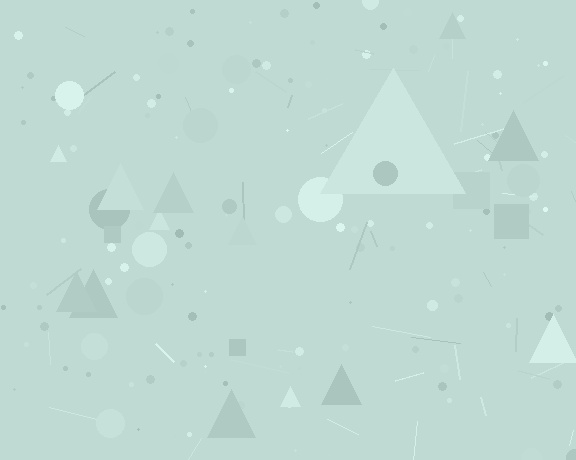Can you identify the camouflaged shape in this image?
The camouflaged shape is a triangle.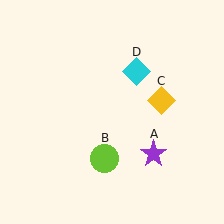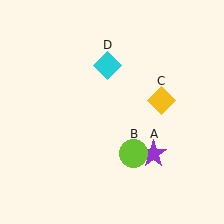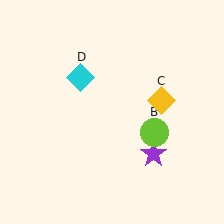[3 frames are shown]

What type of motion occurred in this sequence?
The lime circle (object B), cyan diamond (object D) rotated counterclockwise around the center of the scene.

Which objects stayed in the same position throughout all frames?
Purple star (object A) and yellow diamond (object C) remained stationary.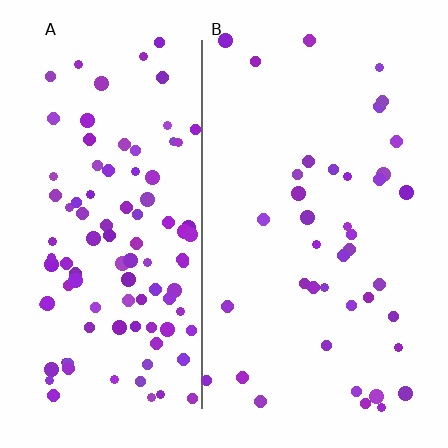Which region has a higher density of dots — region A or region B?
A (the left).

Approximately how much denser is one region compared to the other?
Approximately 2.5× — region A over region B.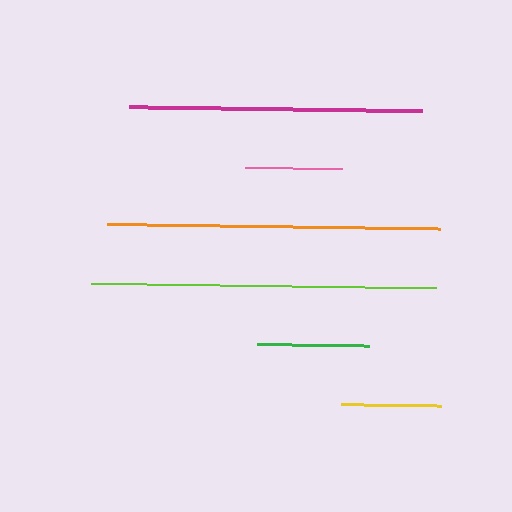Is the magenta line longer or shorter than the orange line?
The orange line is longer than the magenta line.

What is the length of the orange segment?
The orange segment is approximately 333 pixels long.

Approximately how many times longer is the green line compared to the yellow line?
The green line is approximately 1.1 times the length of the yellow line.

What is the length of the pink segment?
The pink segment is approximately 97 pixels long.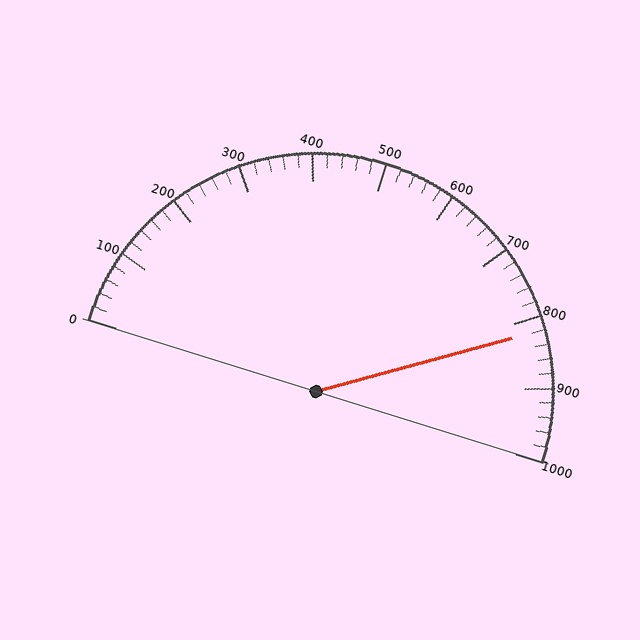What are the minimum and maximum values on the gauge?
The gauge ranges from 0 to 1000.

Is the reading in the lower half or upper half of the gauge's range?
The reading is in the upper half of the range (0 to 1000).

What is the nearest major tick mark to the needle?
The nearest major tick mark is 800.